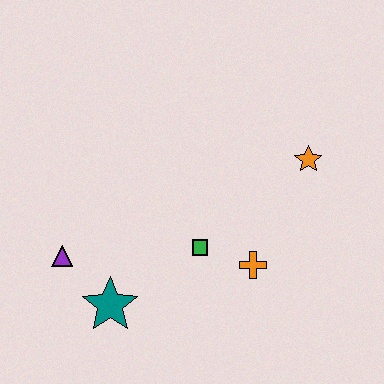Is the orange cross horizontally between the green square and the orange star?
Yes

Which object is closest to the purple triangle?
The teal star is closest to the purple triangle.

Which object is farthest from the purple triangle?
The orange star is farthest from the purple triangle.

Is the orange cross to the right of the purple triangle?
Yes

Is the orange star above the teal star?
Yes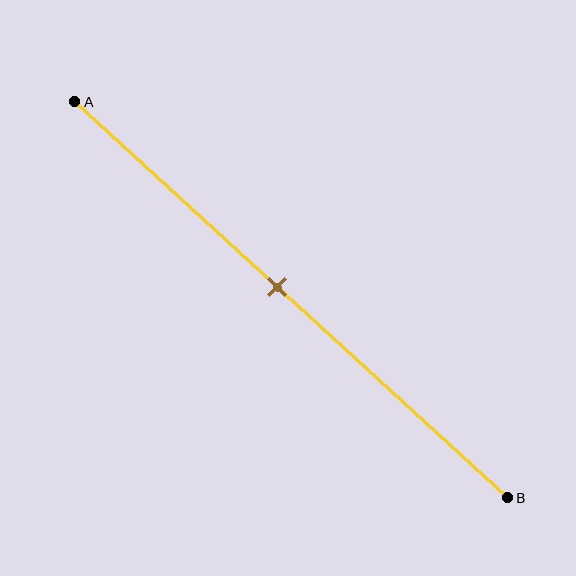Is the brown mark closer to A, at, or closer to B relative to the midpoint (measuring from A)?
The brown mark is closer to point A than the midpoint of segment AB.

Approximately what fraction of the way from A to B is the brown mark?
The brown mark is approximately 45% of the way from A to B.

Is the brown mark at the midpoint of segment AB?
No, the mark is at about 45% from A, not at the 50% midpoint.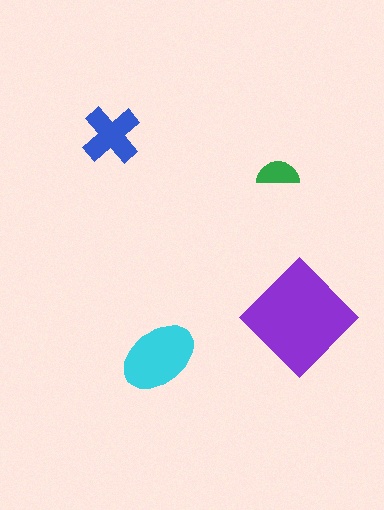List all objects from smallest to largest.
The green semicircle, the blue cross, the cyan ellipse, the purple diamond.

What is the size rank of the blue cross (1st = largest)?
3rd.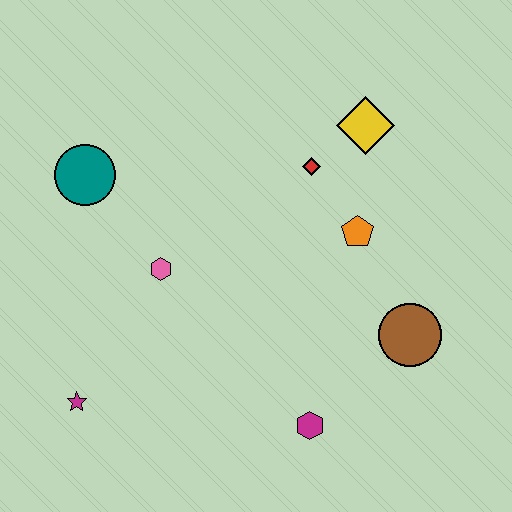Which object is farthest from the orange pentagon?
The magenta star is farthest from the orange pentagon.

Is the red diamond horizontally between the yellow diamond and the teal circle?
Yes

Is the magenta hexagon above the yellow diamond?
No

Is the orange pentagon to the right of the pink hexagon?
Yes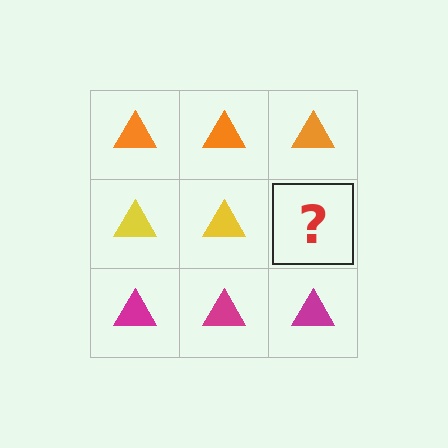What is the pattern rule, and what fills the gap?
The rule is that each row has a consistent color. The gap should be filled with a yellow triangle.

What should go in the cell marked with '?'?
The missing cell should contain a yellow triangle.